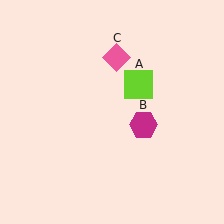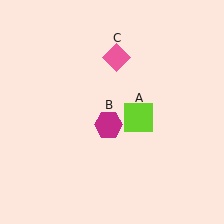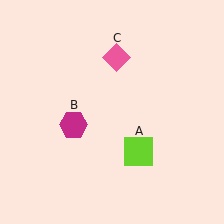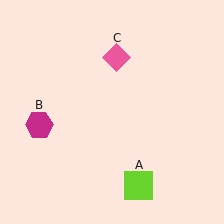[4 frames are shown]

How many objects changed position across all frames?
2 objects changed position: lime square (object A), magenta hexagon (object B).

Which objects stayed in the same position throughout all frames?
Pink diamond (object C) remained stationary.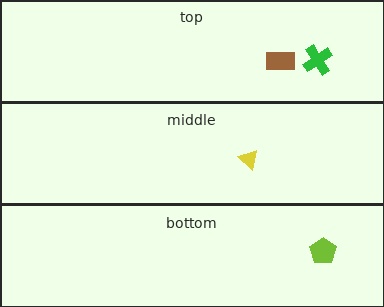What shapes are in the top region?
The green cross, the brown rectangle.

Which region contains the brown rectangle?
The top region.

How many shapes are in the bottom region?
1.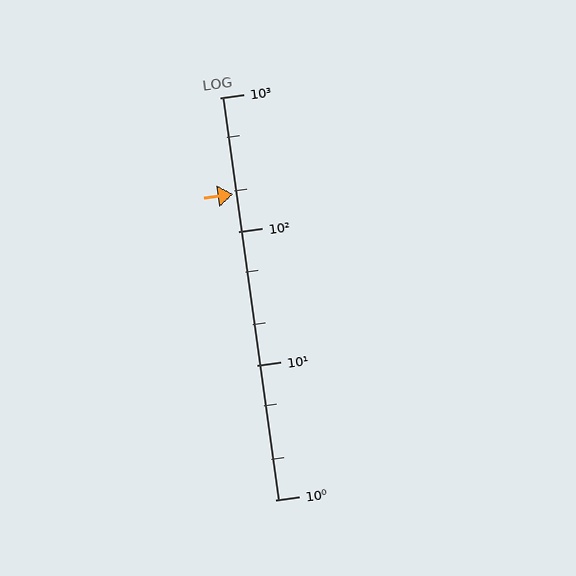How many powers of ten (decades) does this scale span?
The scale spans 3 decades, from 1 to 1000.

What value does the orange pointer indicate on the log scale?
The pointer indicates approximately 190.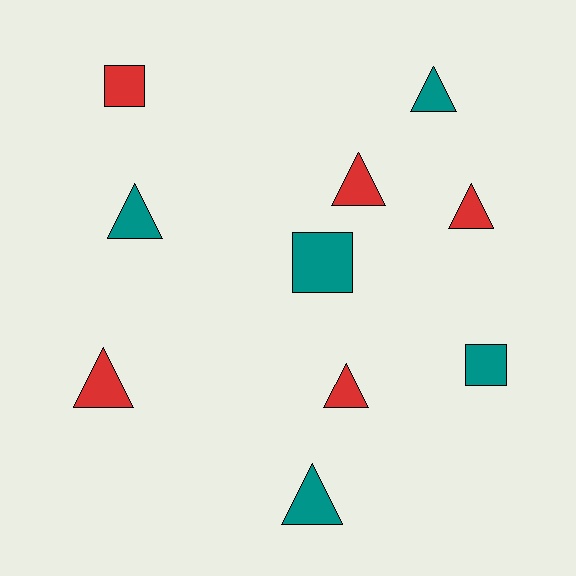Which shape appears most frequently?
Triangle, with 7 objects.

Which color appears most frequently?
Red, with 5 objects.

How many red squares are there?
There is 1 red square.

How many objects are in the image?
There are 10 objects.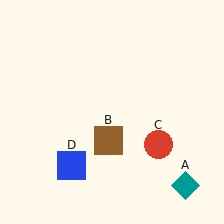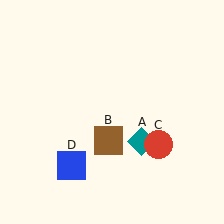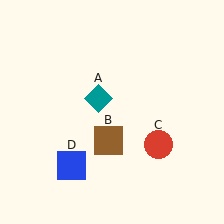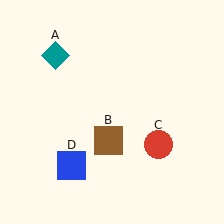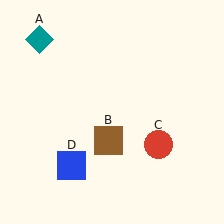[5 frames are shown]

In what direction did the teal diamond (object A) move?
The teal diamond (object A) moved up and to the left.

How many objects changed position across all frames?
1 object changed position: teal diamond (object A).